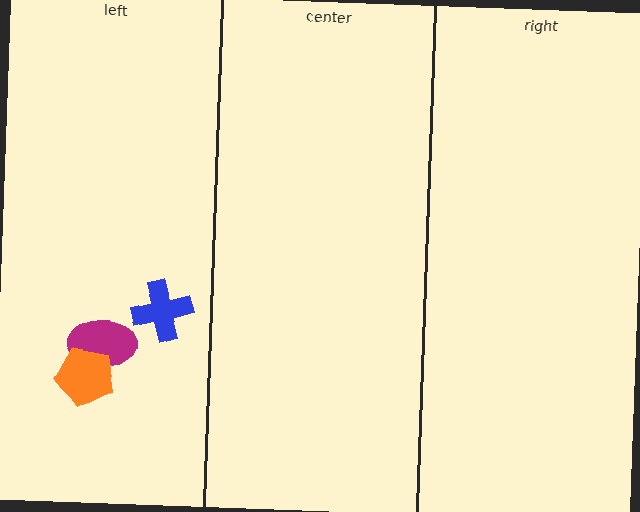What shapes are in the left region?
The magenta ellipse, the blue cross, the orange pentagon.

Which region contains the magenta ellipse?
The left region.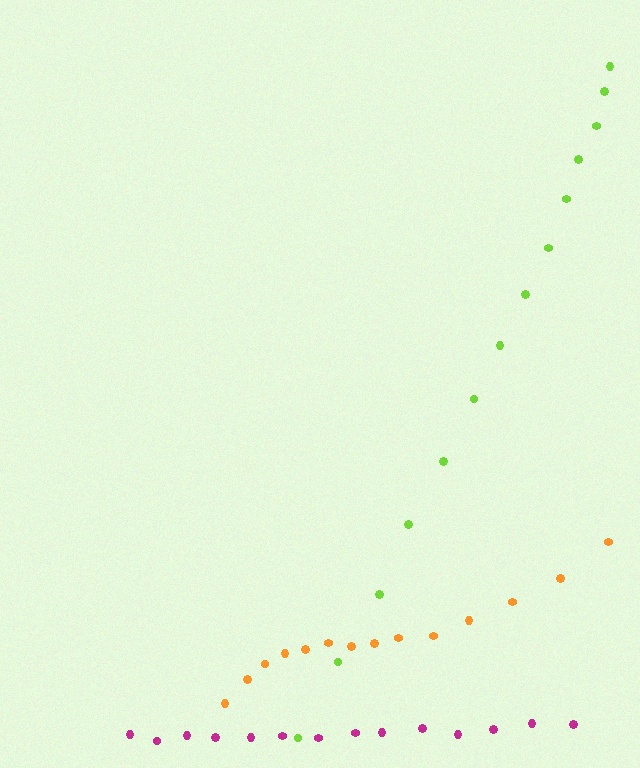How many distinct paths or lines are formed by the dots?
There are 3 distinct paths.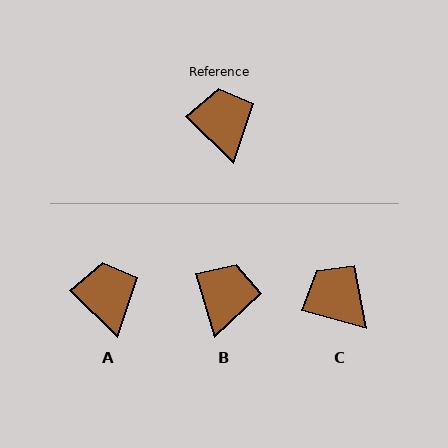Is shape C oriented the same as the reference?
No, it is off by about 29 degrees.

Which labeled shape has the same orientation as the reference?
A.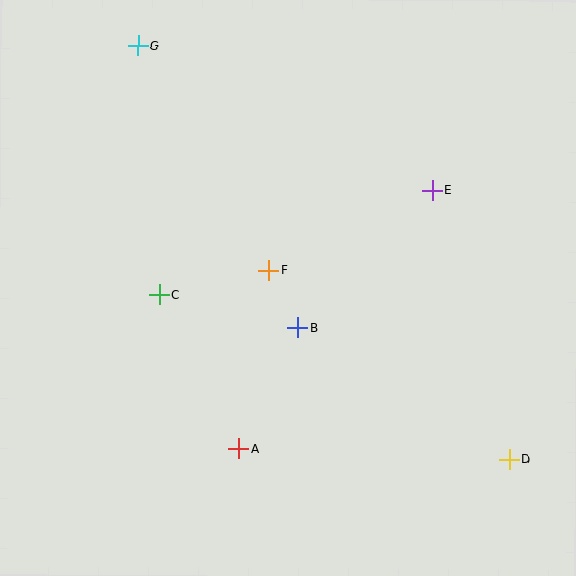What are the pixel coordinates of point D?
Point D is at (509, 459).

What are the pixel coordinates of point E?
Point E is at (432, 190).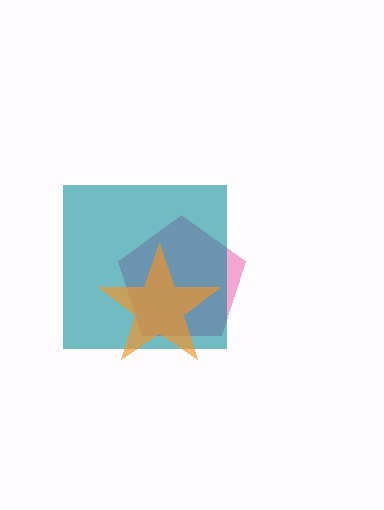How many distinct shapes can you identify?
There are 3 distinct shapes: a pink pentagon, a teal square, an orange star.